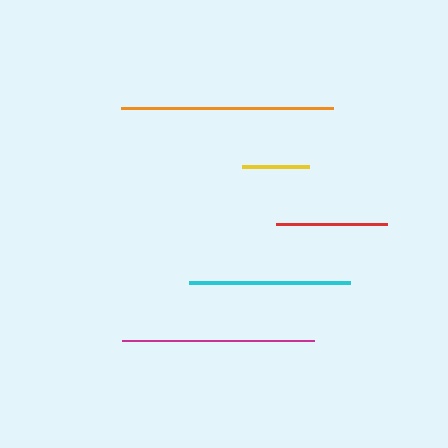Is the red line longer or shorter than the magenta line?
The magenta line is longer than the red line.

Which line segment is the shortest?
The yellow line is the shortest at approximately 67 pixels.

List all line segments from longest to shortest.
From longest to shortest: orange, magenta, cyan, red, yellow.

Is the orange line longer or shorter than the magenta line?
The orange line is longer than the magenta line.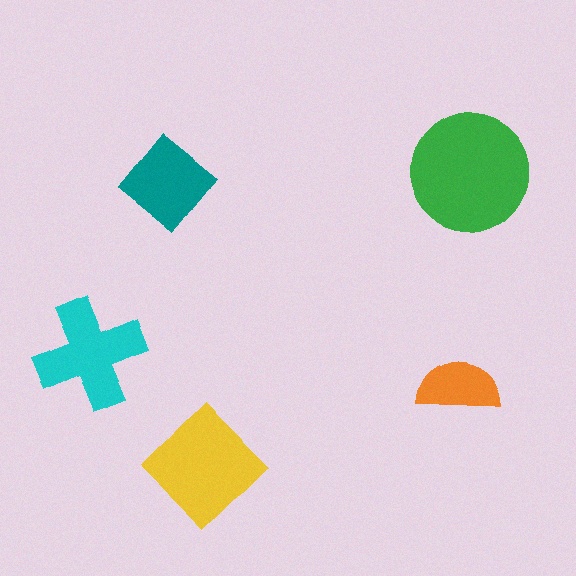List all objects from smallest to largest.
The orange semicircle, the teal diamond, the cyan cross, the yellow diamond, the green circle.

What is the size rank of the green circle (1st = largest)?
1st.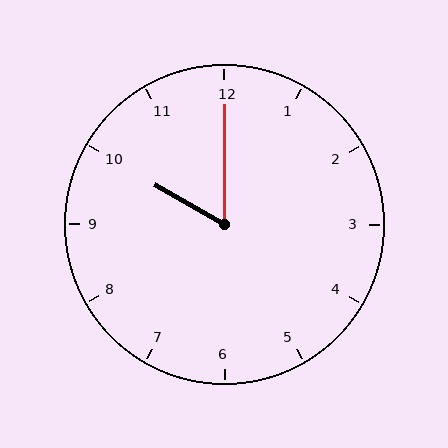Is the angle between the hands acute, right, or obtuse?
It is acute.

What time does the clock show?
10:00.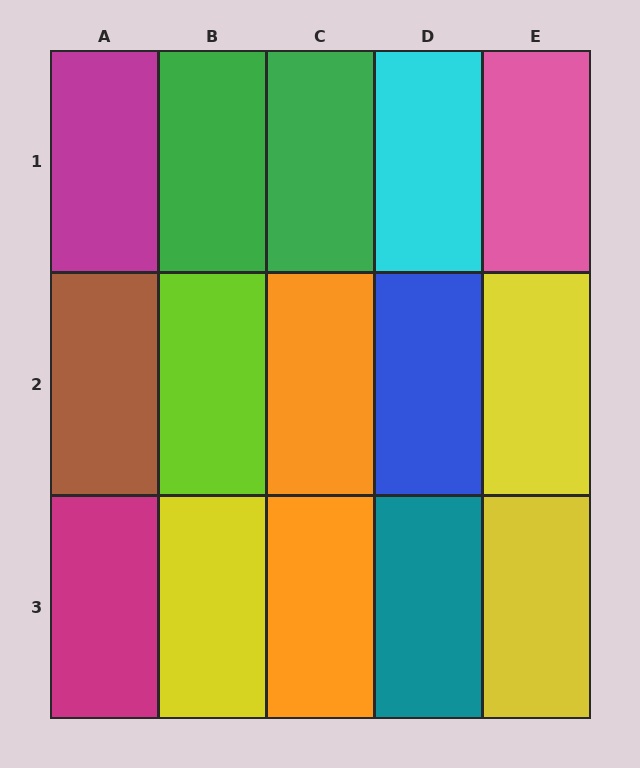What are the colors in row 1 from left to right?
Magenta, green, green, cyan, pink.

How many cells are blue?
1 cell is blue.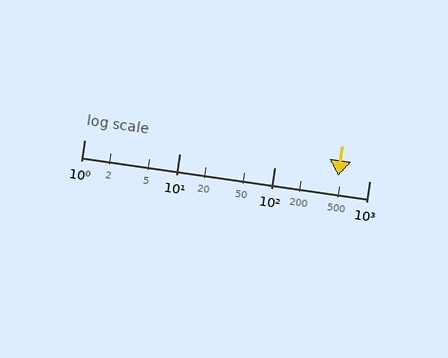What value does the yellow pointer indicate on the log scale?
The pointer indicates approximately 470.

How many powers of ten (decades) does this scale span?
The scale spans 3 decades, from 1 to 1000.